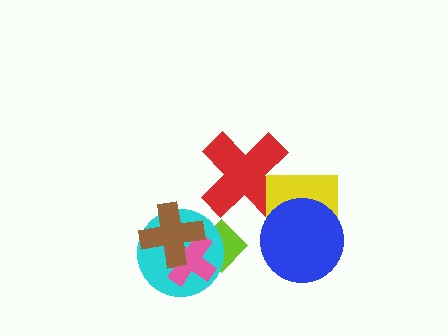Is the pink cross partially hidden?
Yes, it is partially covered by another shape.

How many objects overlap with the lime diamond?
3 objects overlap with the lime diamond.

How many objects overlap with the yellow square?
2 objects overlap with the yellow square.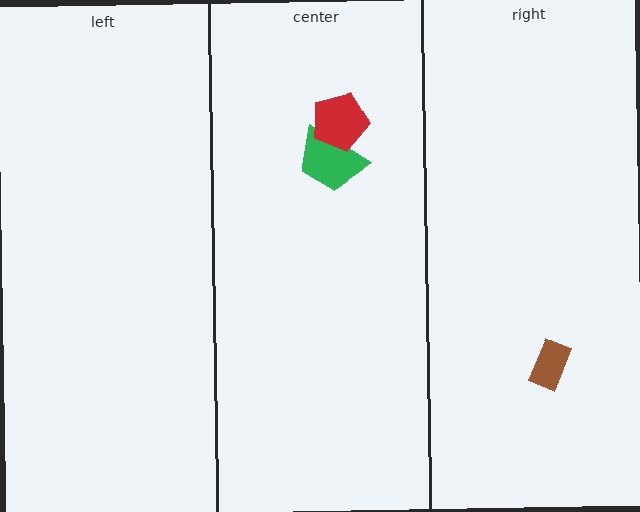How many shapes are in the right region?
1.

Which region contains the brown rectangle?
The right region.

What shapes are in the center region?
The green trapezoid, the red pentagon.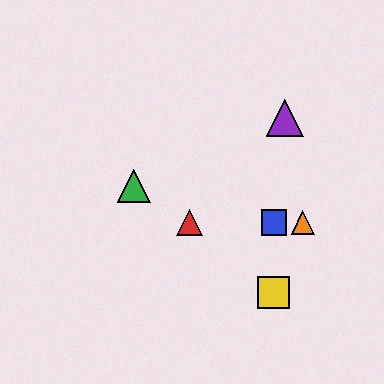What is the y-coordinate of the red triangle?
The red triangle is at y≈222.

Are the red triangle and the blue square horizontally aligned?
Yes, both are at y≈222.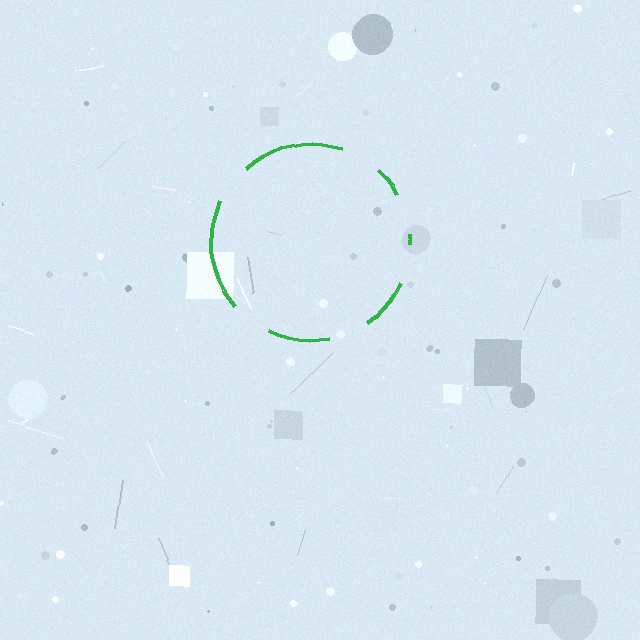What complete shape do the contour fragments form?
The contour fragments form a circle.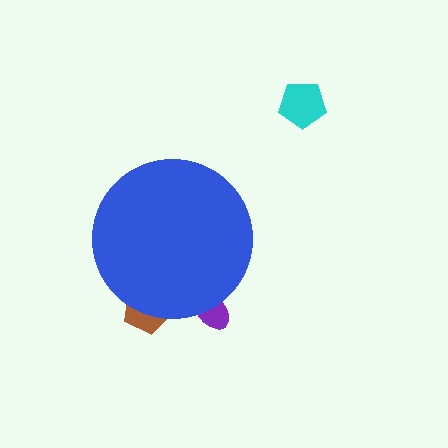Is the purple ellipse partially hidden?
Yes, the purple ellipse is partially hidden behind the blue circle.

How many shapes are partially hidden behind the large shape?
2 shapes are partially hidden.